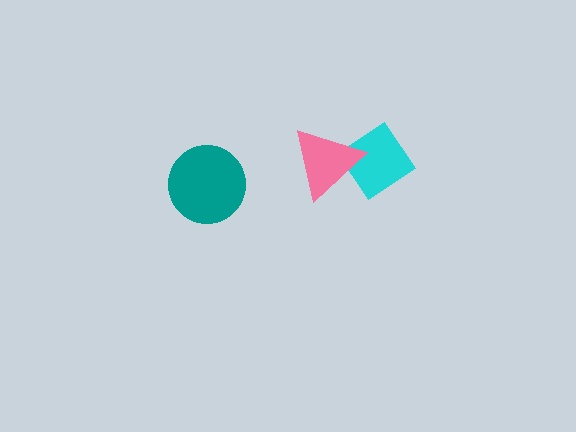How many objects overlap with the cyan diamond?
1 object overlaps with the cyan diamond.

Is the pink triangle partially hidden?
No, no other shape covers it.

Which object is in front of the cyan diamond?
The pink triangle is in front of the cyan diamond.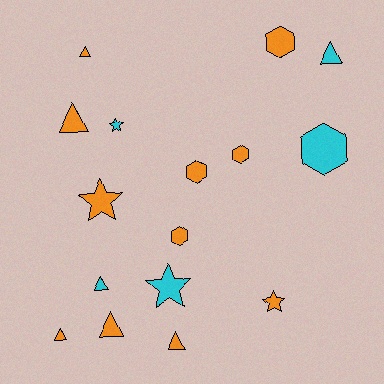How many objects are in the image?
There are 16 objects.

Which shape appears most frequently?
Triangle, with 7 objects.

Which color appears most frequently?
Orange, with 11 objects.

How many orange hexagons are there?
There are 4 orange hexagons.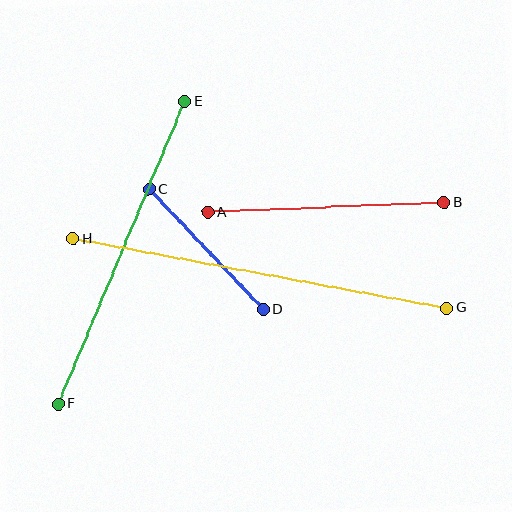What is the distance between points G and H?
The distance is approximately 380 pixels.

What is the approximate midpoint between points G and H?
The midpoint is at approximately (260, 273) pixels.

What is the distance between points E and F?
The distance is approximately 328 pixels.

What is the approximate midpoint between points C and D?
The midpoint is at approximately (206, 249) pixels.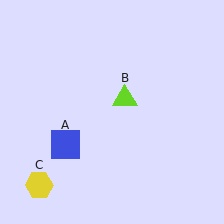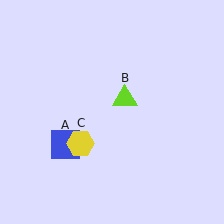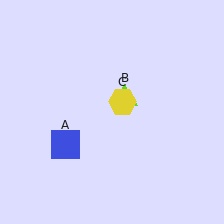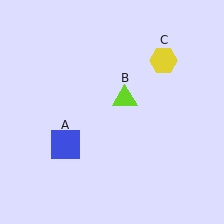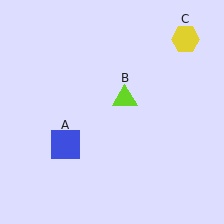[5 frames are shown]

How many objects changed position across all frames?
1 object changed position: yellow hexagon (object C).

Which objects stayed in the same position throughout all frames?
Blue square (object A) and lime triangle (object B) remained stationary.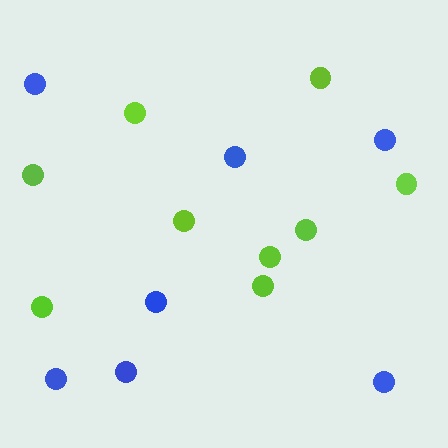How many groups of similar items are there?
There are 2 groups: one group of blue circles (7) and one group of lime circles (9).